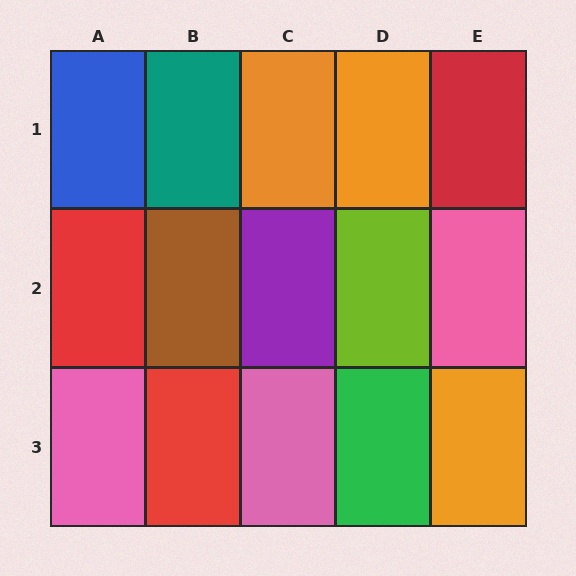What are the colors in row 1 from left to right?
Blue, teal, orange, orange, red.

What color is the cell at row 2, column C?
Purple.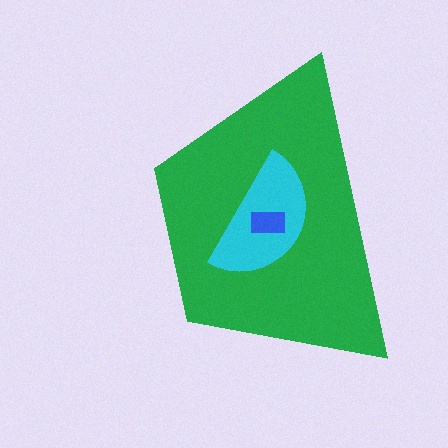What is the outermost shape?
The green trapezoid.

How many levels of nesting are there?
3.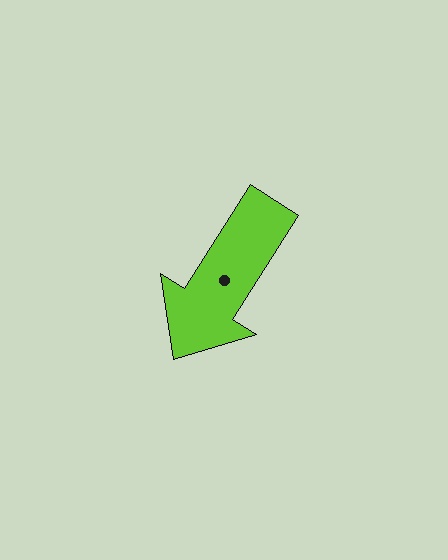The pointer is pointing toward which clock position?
Roughly 7 o'clock.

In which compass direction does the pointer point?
Southwest.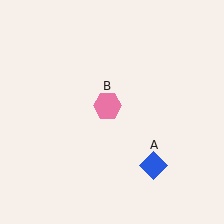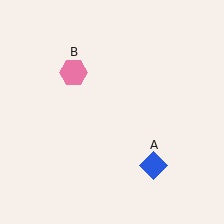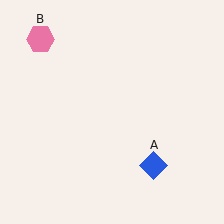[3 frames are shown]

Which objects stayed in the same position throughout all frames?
Blue diamond (object A) remained stationary.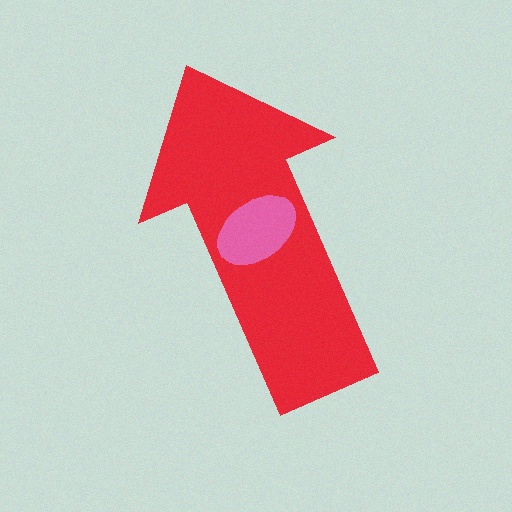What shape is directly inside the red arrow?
The pink ellipse.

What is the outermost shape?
The red arrow.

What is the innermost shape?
The pink ellipse.